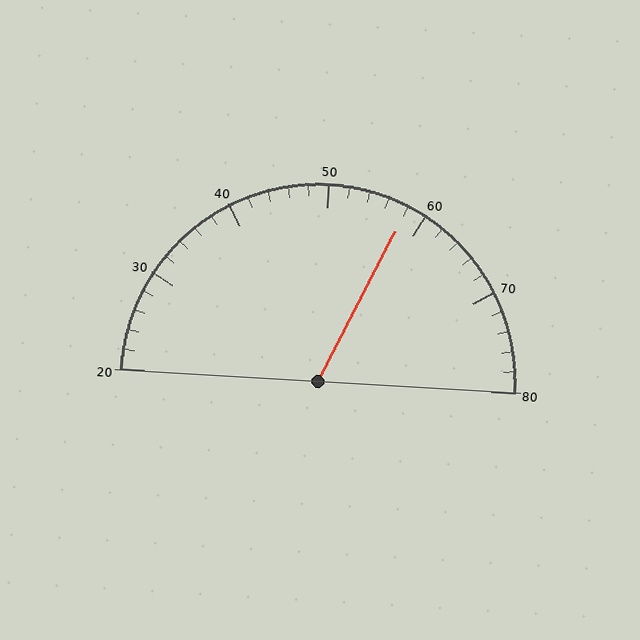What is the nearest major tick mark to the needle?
The nearest major tick mark is 60.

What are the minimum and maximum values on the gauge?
The gauge ranges from 20 to 80.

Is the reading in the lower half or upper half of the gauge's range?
The reading is in the upper half of the range (20 to 80).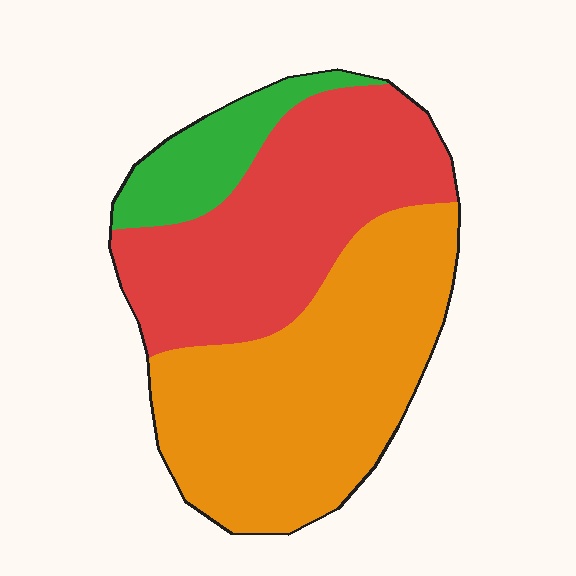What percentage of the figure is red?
Red takes up about two fifths (2/5) of the figure.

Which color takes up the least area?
Green, at roughly 10%.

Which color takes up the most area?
Orange, at roughly 50%.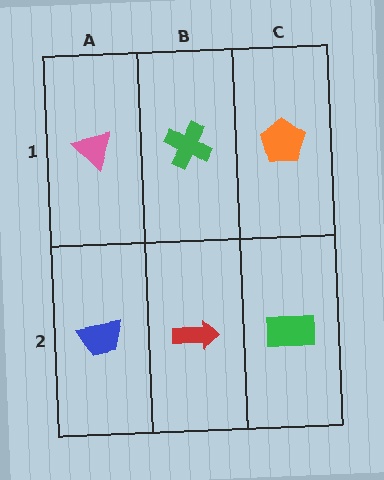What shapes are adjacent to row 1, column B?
A red arrow (row 2, column B), a pink triangle (row 1, column A), an orange pentagon (row 1, column C).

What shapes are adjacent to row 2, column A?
A pink triangle (row 1, column A), a red arrow (row 2, column B).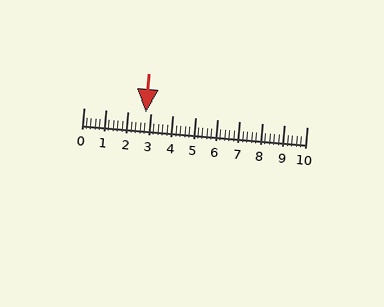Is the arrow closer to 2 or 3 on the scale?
The arrow is closer to 3.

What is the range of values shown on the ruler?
The ruler shows values from 0 to 10.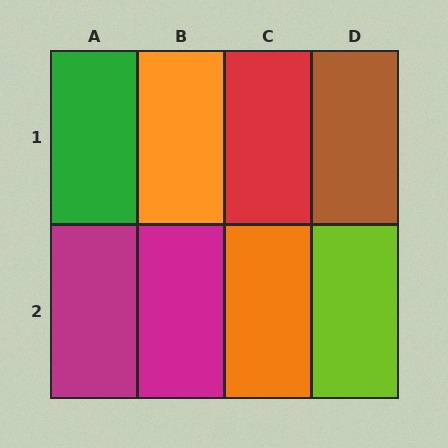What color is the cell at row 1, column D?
Brown.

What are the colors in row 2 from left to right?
Magenta, magenta, orange, lime.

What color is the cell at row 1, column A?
Green.